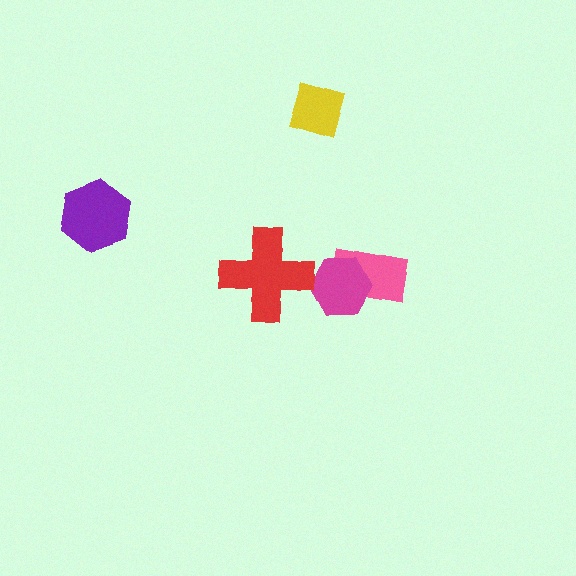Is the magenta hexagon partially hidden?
No, no other shape covers it.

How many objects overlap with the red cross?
0 objects overlap with the red cross.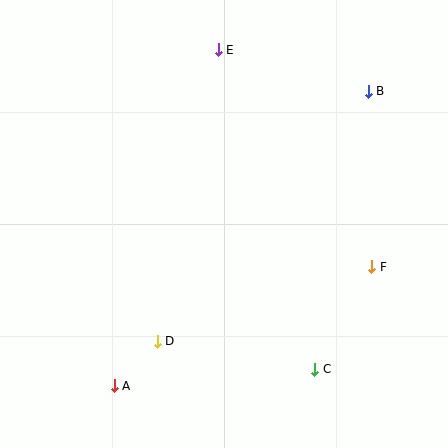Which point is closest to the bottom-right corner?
Point C is closest to the bottom-right corner.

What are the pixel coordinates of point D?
Point D is at (157, 341).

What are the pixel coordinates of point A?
Point A is at (114, 386).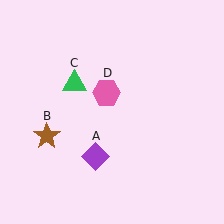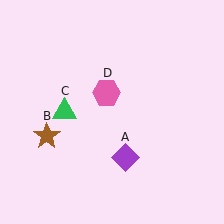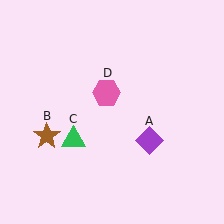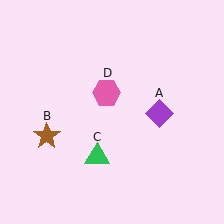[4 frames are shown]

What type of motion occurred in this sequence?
The purple diamond (object A), green triangle (object C) rotated counterclockwise around the center of the scene.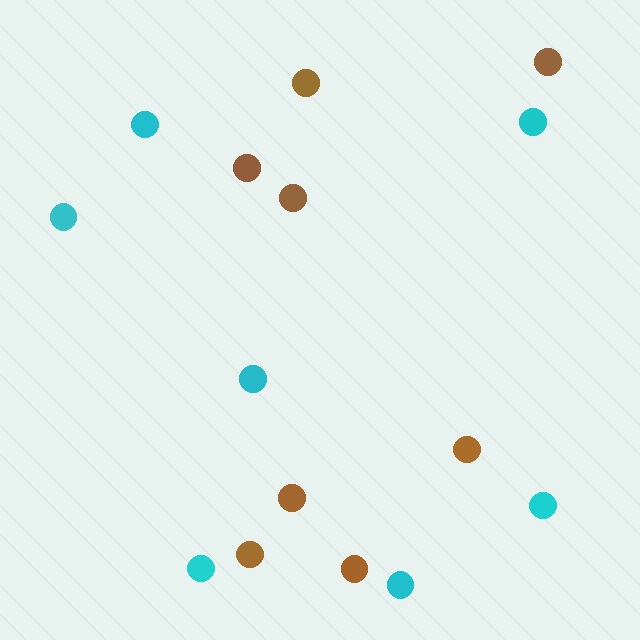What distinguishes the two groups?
There are 2 groups: one group of cyan circles (7) and one group of brown circles (8).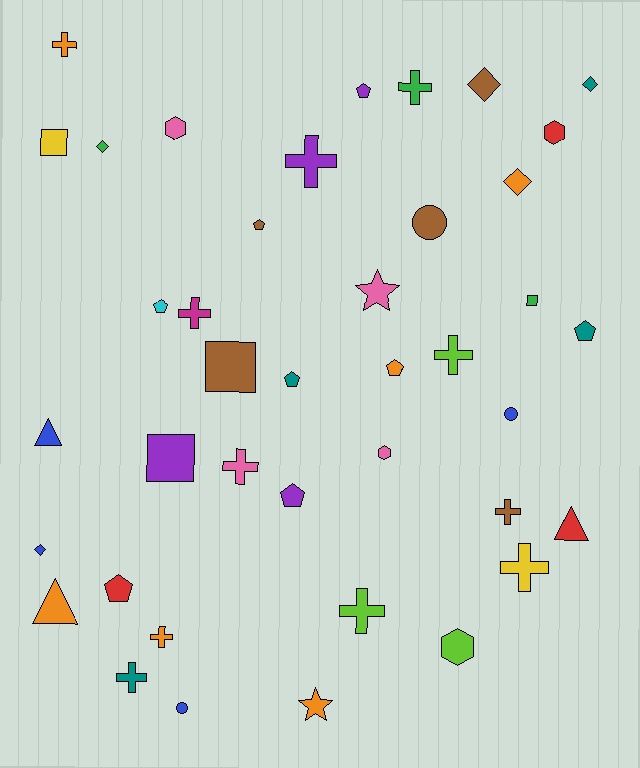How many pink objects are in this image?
There are 4 pink objects.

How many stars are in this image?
There are 2 stars.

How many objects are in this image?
There are 40 objects.